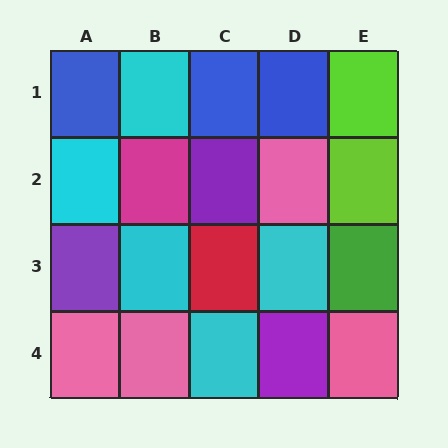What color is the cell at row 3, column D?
Cyan.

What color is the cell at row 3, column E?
Green.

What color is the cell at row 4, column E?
Pink.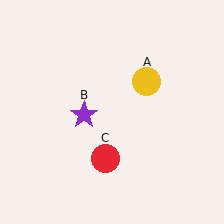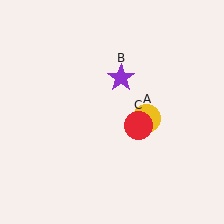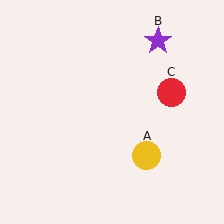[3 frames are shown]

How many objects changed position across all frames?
3 objects changed position: yellow circle (object A), purple star (object B), red circle (object C).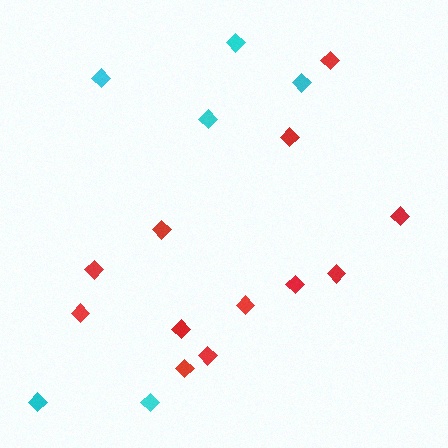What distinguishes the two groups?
There are 2 groups: one group of red diamonds (12) and one group of cyan diamonds (6).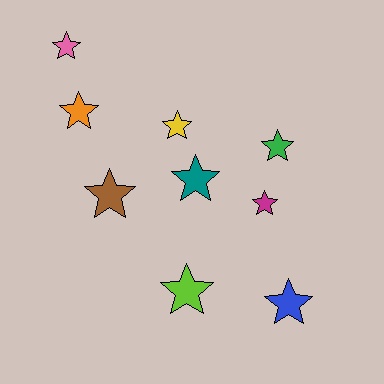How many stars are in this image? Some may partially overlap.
There are 9 stars.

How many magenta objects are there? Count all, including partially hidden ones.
There is 1 magenta object.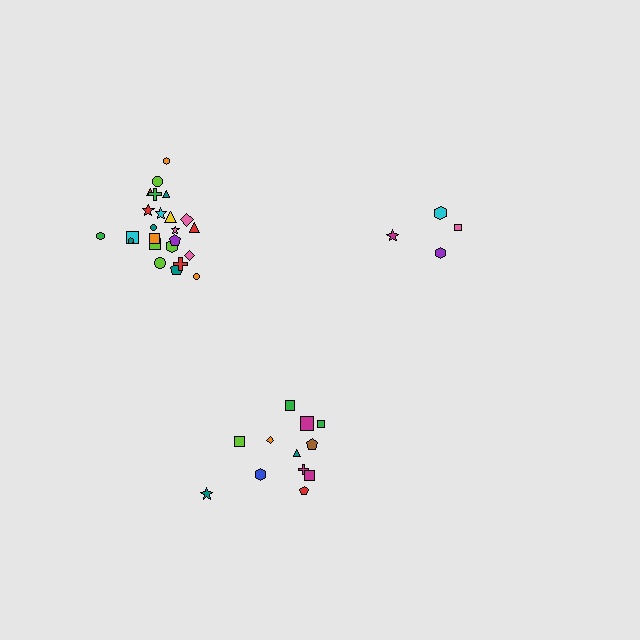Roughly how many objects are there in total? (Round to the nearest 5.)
Roughly 40 objects in total.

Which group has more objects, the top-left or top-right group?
The top-left group.